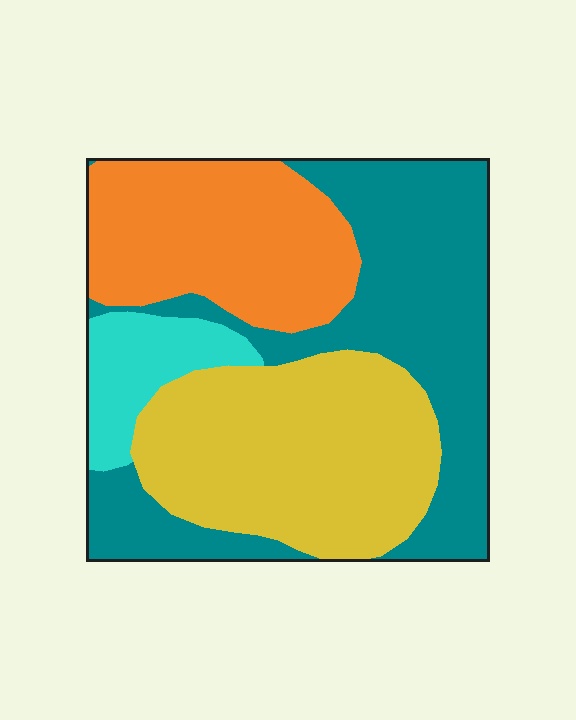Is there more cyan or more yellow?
Yellow.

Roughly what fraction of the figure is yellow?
Yellow covers about 30% of the figure.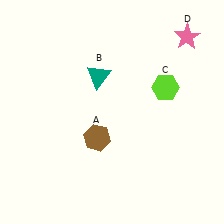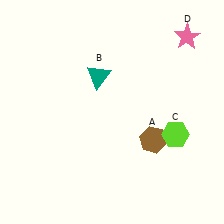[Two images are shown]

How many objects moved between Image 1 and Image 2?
2 objects moved between the two images.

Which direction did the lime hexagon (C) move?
The lime hexagon (C) moved down.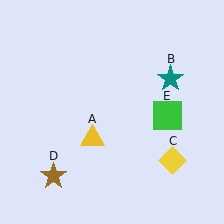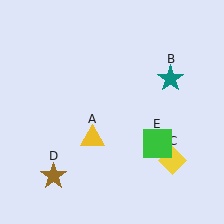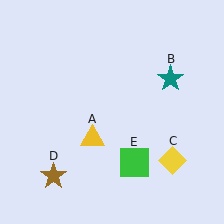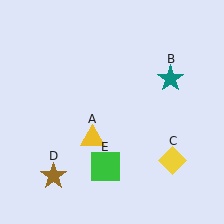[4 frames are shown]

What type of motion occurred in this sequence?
The green square (object E) rotated clockwise around the center of the scene.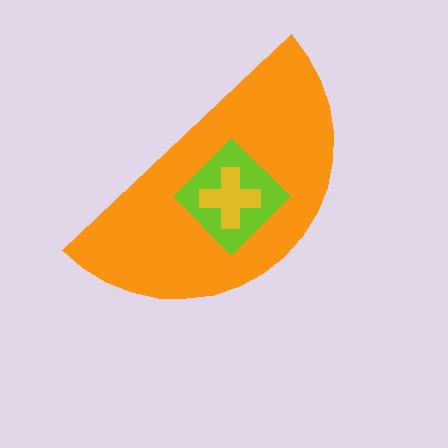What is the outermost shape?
The orange semicircle.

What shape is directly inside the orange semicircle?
The lime diamond.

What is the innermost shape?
The yellow cross.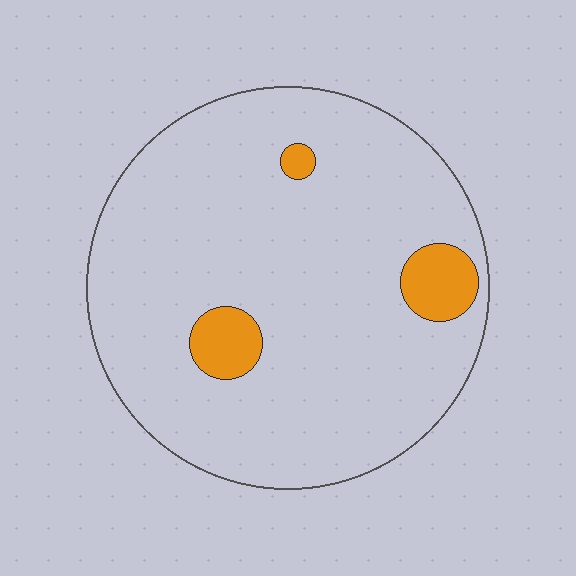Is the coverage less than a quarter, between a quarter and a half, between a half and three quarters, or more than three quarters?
Less than a quarter.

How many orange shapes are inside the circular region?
3.